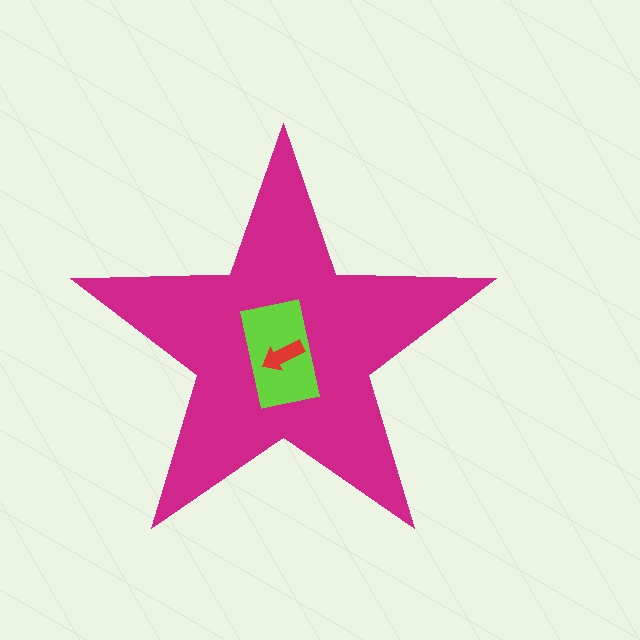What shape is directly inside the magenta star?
The lime rectangle.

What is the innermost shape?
The red arrow.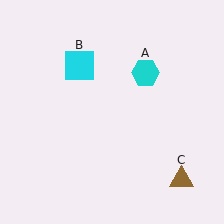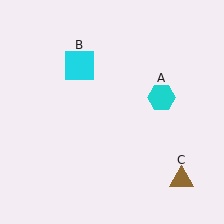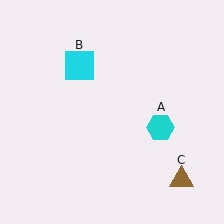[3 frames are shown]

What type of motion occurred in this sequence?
The cyan hexagon (object A) rotated clockwise around the center of the scene.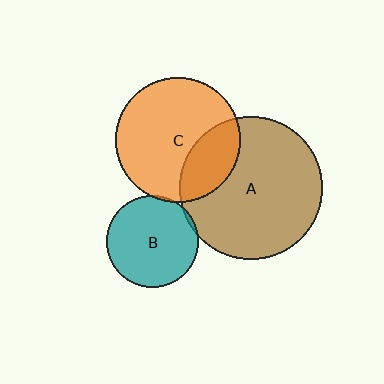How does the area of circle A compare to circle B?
Approximately 2.4 times.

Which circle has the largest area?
Circle A (brown).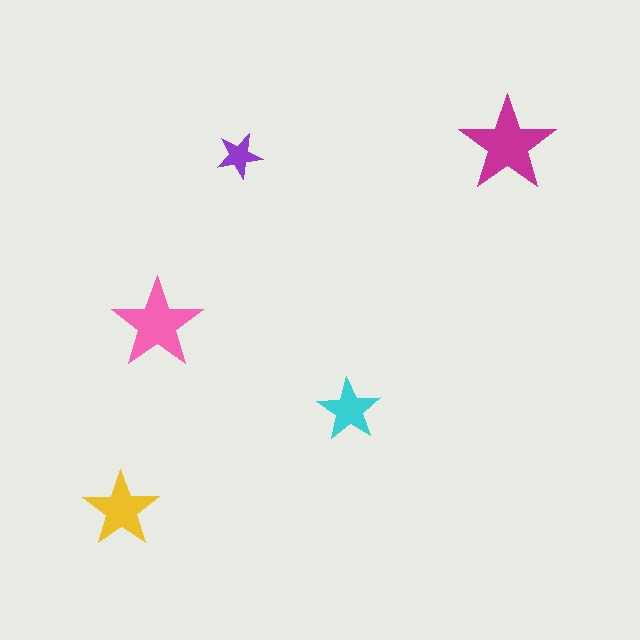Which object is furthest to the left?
The yellow star is leftmost.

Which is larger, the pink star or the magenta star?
The magenta one.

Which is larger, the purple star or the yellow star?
The yellow one.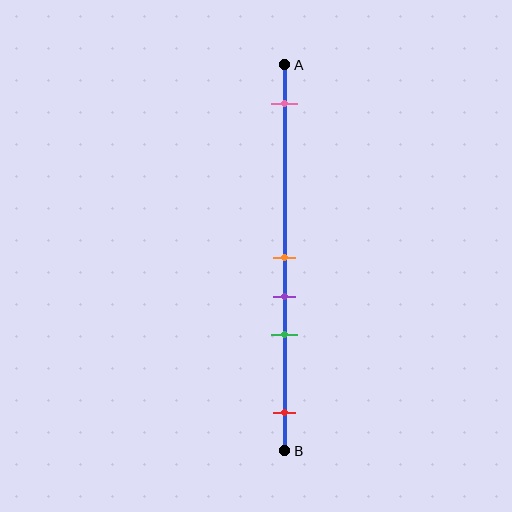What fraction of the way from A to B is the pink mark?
The pink mark is approximately 10% (0.1) of the way from A to B.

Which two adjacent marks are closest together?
The orange and purple marks are the closest adjacent pair.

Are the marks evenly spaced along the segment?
No, the marks are not evenly spaced.